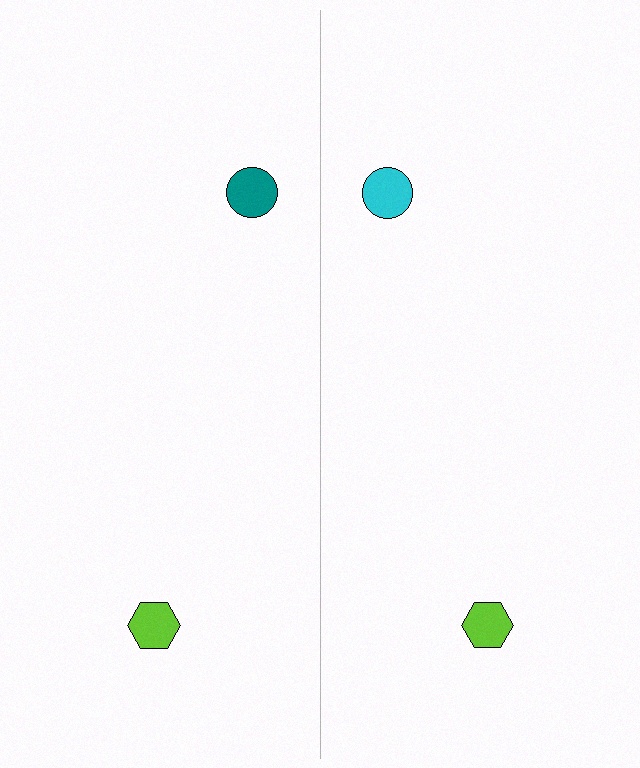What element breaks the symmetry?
The cyan circle on the right side breaks the symmetry — its mirror counterpart is teal.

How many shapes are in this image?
There are 4 shapes in this image.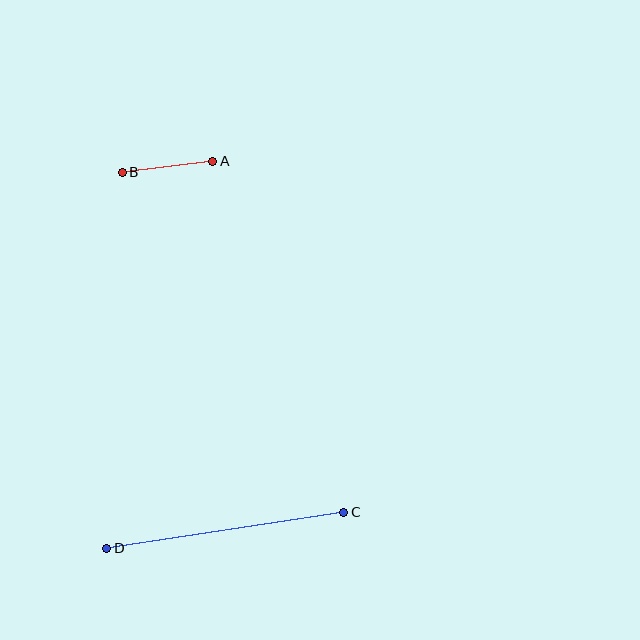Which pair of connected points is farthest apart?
Points C and D are farthest apart.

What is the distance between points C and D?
The distance is approximately 240 pixels.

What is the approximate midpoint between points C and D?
The midpoint is at approximately (225, 530) pixels.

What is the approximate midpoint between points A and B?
The midpoint is at approximately (167, 167) pixels.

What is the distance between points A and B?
The distance is approximately 91 pixels.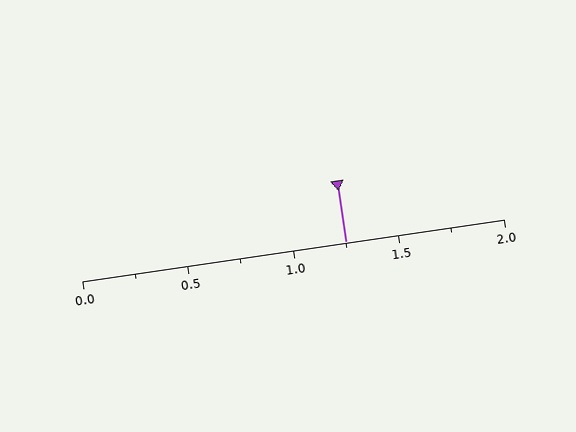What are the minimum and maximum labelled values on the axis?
The axis runs from 0.0 to 2.0.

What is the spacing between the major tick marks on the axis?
The major ticks are spaced 0.5 apart.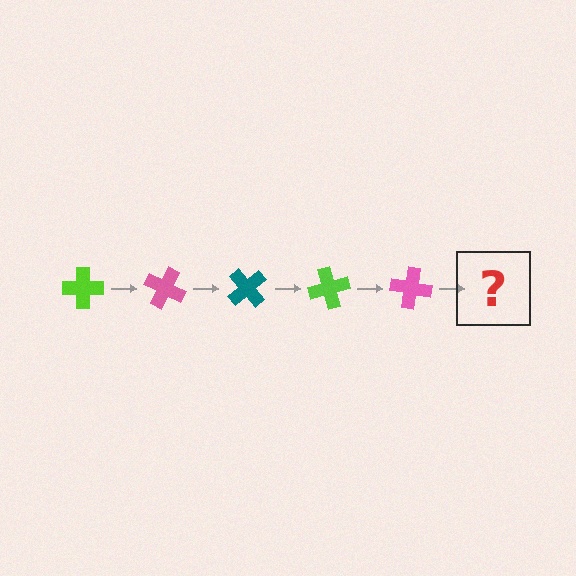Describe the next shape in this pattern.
It should be a teal cross, rotated 125 degrees from the start.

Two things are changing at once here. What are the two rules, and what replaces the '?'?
The two rules are that it rotates 25 degrees each step and the color cycles through lime, pink, and teal. The '?' should be a teal cross, rotated 125 degrees from the start.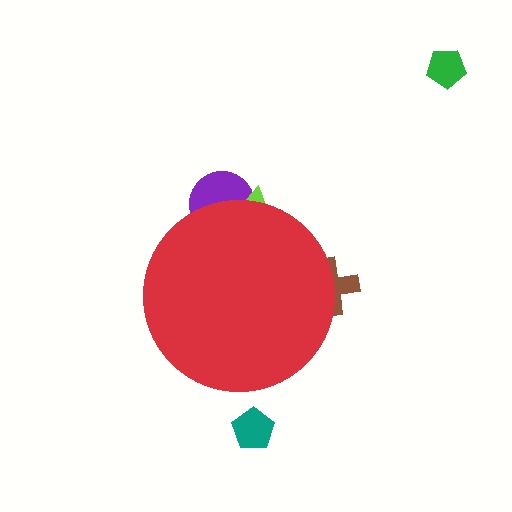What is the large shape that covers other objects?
A red circle.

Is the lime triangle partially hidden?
Yes, the lime triangle is partially hidden behind the red circle.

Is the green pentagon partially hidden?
No, the green pentagon is fully visible.